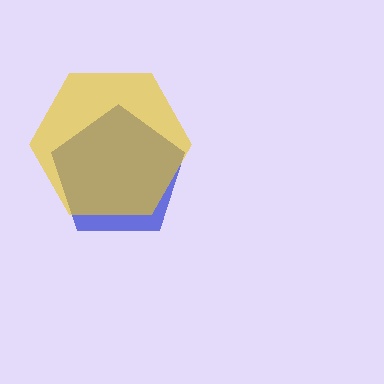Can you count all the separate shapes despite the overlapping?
Yes, there are 2 separate shapes.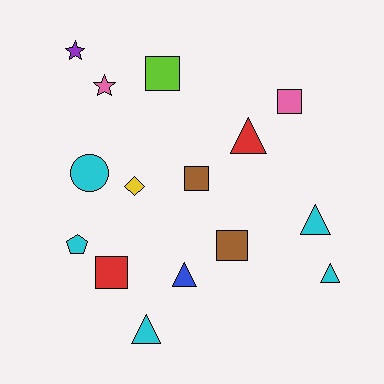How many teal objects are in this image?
There are no teal objects.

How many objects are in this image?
There are 15 objects.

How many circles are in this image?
There is 1 circle.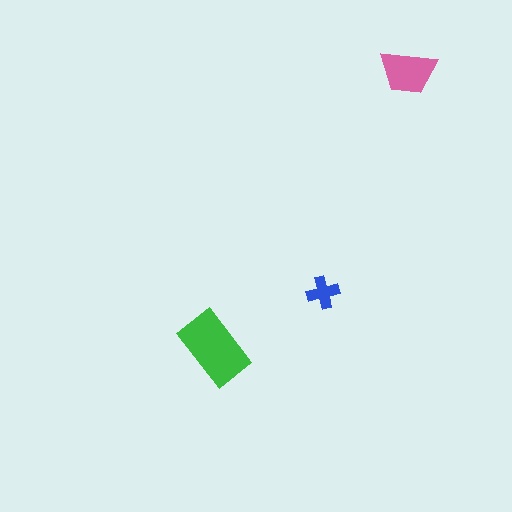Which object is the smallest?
The blue cross.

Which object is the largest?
The green rectangle.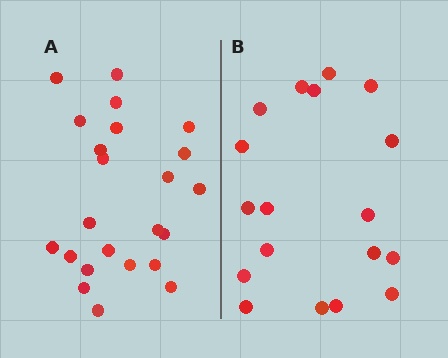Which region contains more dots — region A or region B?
Region A (the left region) has more dots.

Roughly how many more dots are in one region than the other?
Region A has about 5 more dots than region B.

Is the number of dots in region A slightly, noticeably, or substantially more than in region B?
Region A has noticeably more, but not dramatically so. The ratio is roughly 1.3 to 1.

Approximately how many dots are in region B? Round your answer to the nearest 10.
About 20 dots. (The exact count is 18, which rounds to 20.)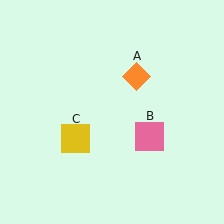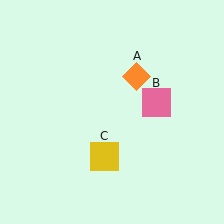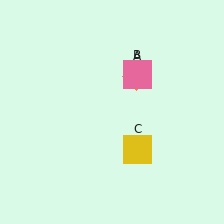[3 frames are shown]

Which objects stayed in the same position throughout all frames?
Orange diamond (object A) remained stationary.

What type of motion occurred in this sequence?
The pink square (object B), yellow square (object C) rotated counterclockwise around the center of the scene.